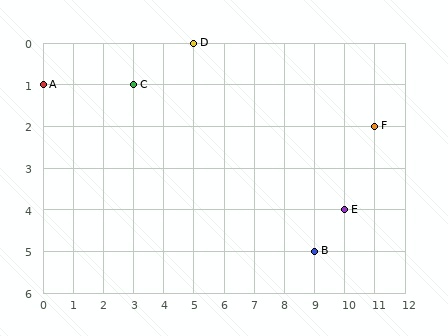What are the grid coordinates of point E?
Point E is at grid coordinates (10, 4).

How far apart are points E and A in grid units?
Points E and A are 10 columns and 3 rows apart (about 10.4 grid units diagonally).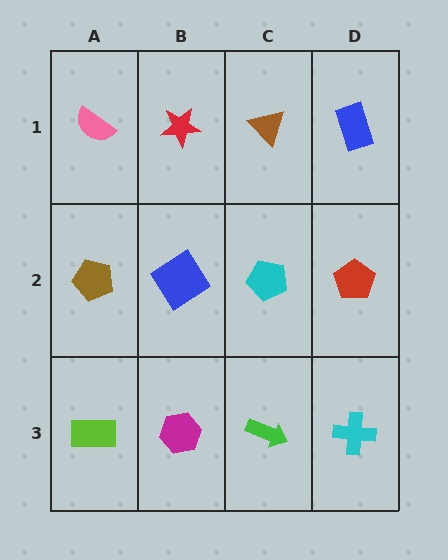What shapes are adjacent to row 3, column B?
A blue diamond (row 2, column B), a lime rectangle (row 3, column A), a green arrow (row 3, column C).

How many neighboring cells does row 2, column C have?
4.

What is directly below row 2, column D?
A cyan cross.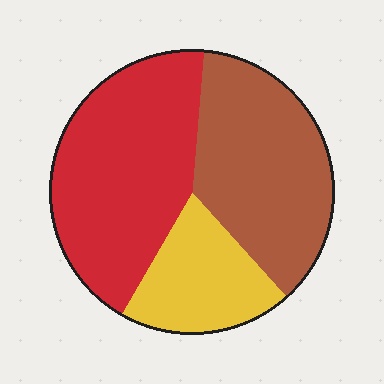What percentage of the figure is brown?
Brown takes up about three eighths (3/8) of the figure.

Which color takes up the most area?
Red, at roughly 45%.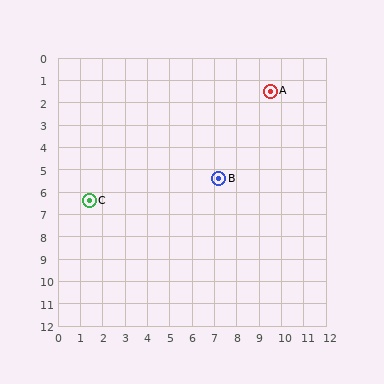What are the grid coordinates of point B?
Point B is at approximately (7.2, 5.4).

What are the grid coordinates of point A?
Point A is at approximately (9.5, 1.5).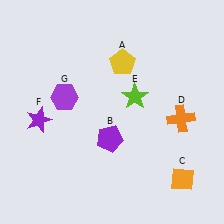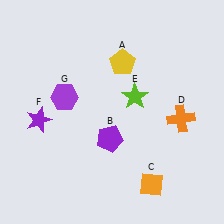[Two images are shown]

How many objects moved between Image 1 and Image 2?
1 object moved between the two images.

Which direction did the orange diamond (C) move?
The orange diamond (C) moved left.